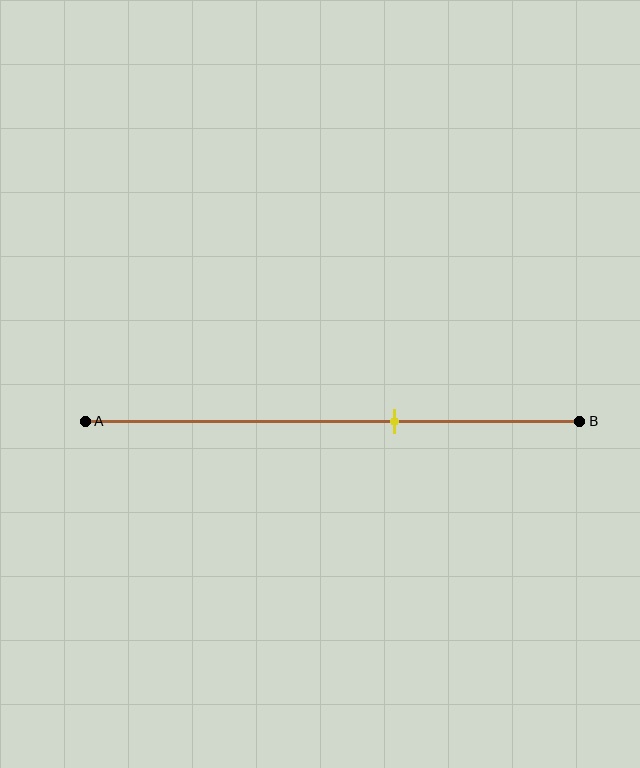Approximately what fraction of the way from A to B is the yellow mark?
The yellow mark is approximately 65% of the way from A to B.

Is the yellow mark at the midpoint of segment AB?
No, the mark is at about 65% from A, not at the 50% midpoint.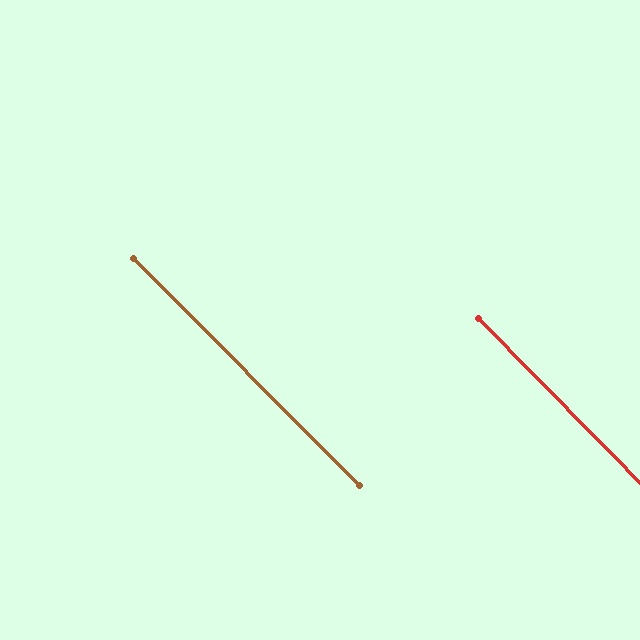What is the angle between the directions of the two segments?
Approximately 0 degrees.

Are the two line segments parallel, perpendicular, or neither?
Parallel — their directions differ by only 0.5°.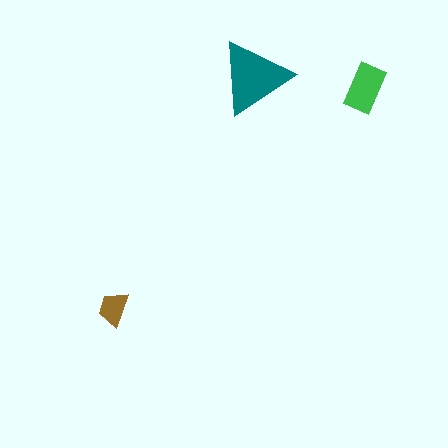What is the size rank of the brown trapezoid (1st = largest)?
3rd.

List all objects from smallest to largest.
The brown trapezoid, the green rectangle, the teal triangle.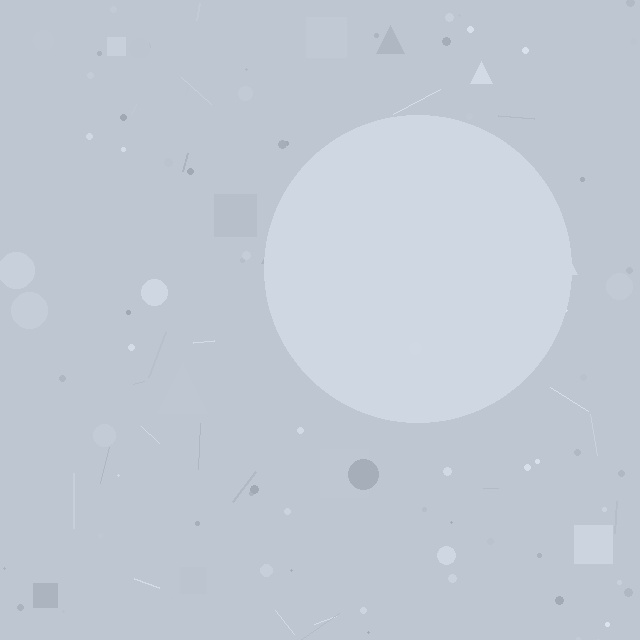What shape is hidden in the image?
A circle is hidden in the image.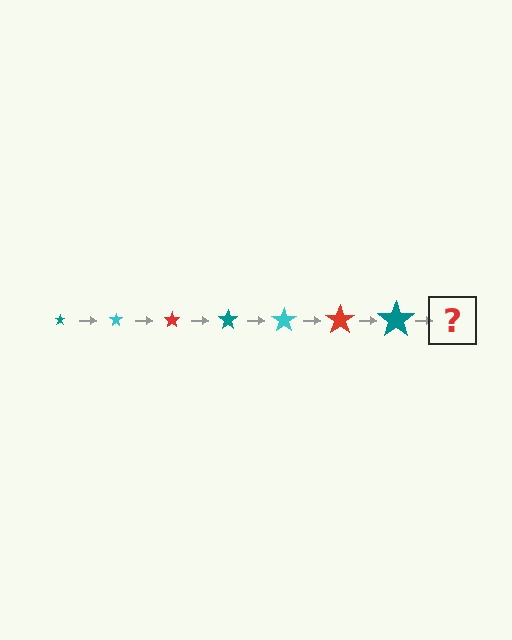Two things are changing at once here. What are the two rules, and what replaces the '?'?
The two rules are that the star grows larger each step and the color cycles through teal, cyan, and red. The '?' should be a cyan star, larger than the previous one.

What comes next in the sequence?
The next element should be a cyan star, larger than the previous one.